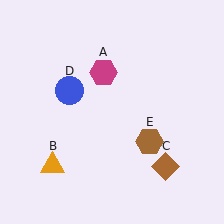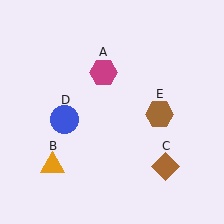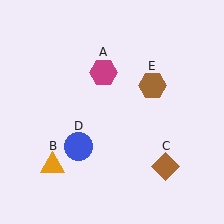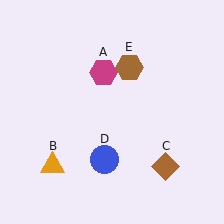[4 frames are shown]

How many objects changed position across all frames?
2 objects changed position: blue circle (object D), brown hexagon (object E).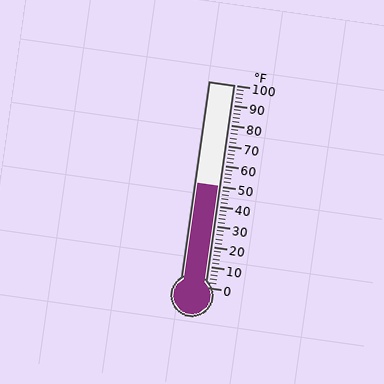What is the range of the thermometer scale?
The thermometer scale ranges from 0°F to 100°F.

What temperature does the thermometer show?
The thermometer shows approximately 50°F.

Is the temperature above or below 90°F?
The temperature is below 90°F.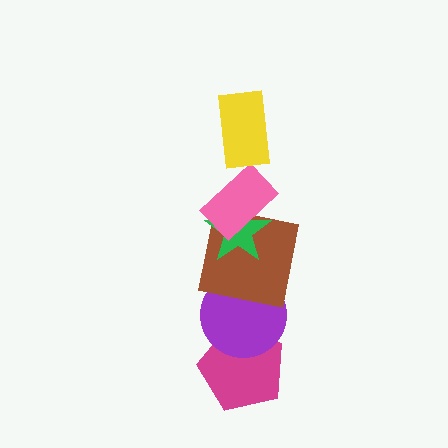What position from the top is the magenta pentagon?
The magenta pentagon is 6th from the top.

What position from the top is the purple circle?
The purple circle is 5th from the top.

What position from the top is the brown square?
The brown square is 4th from the top.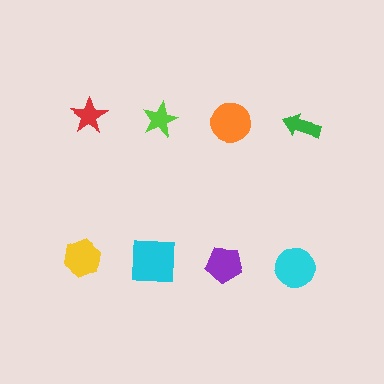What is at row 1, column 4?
A green arrow.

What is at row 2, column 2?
A cyan square.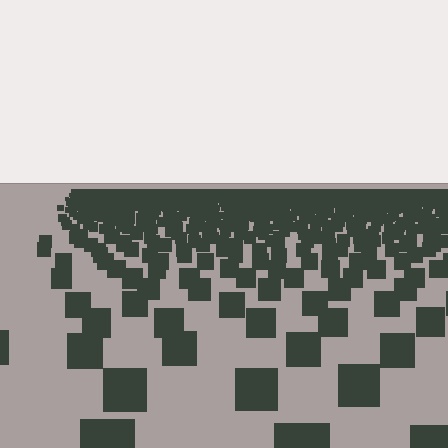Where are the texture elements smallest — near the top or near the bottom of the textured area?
Near the top.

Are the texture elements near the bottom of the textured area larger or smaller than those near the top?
Larger. Near the bottom, elements are closer to the viewer and appear at a bigger on-screen size.